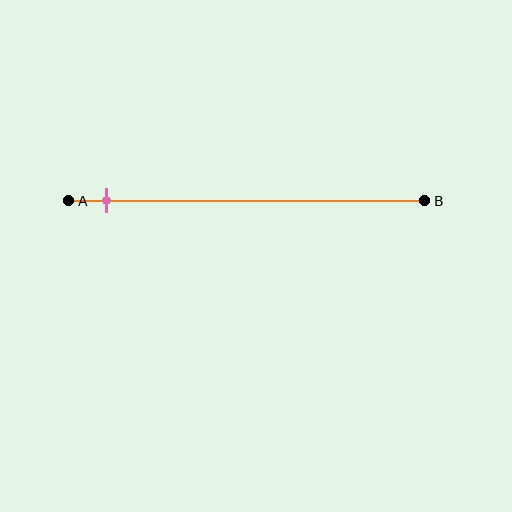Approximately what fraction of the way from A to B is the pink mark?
The pink mark is approximately 10% of the way from A to B.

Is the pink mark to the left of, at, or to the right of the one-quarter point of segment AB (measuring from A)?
The pink mark is to the left of the one-quarter point of segment AB.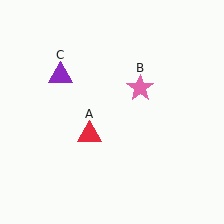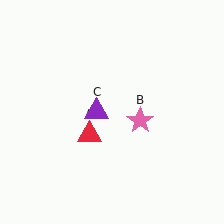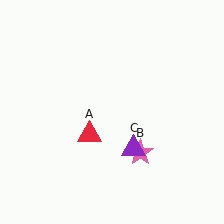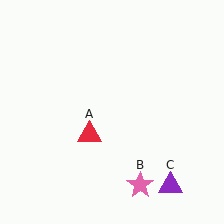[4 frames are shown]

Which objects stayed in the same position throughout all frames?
Red triangle (object A) remained stationary.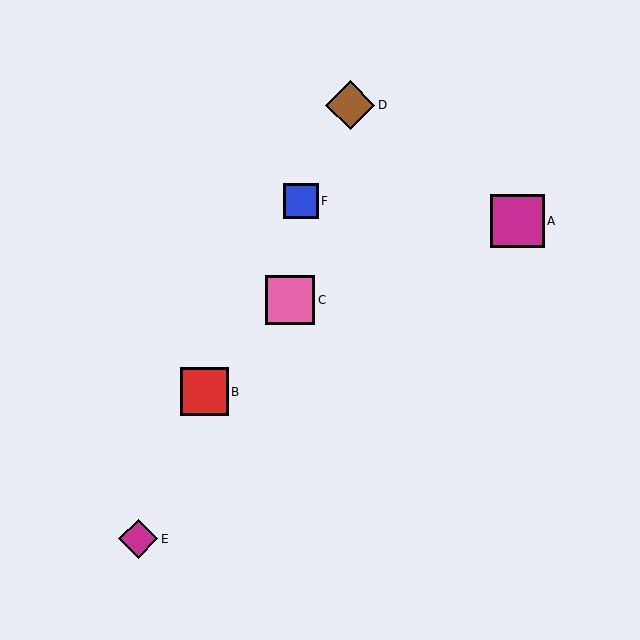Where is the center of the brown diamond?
The center of the brown diamond is at (350, 105).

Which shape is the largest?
The magenta square (labeled A) is the largest.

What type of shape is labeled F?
Shape F is a blue square.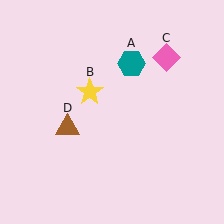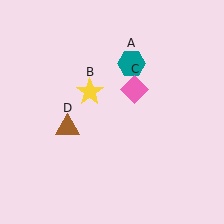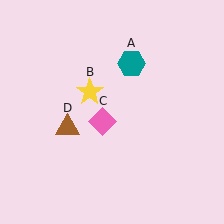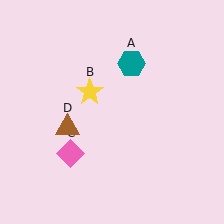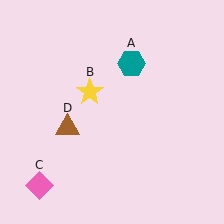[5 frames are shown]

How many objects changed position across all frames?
1 object changed position: pink diamond (object C).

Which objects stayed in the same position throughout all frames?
Teal hexagon (object A) and yellow star (object B) and brown triangle (object D) remained stationary.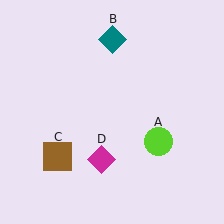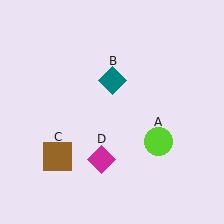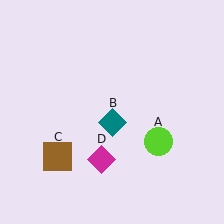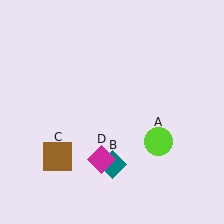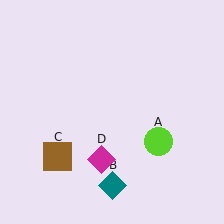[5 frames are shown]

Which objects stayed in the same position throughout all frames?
Lime circle (object A) and brown square (object C) and magenta diamond (object D) remained stationary.